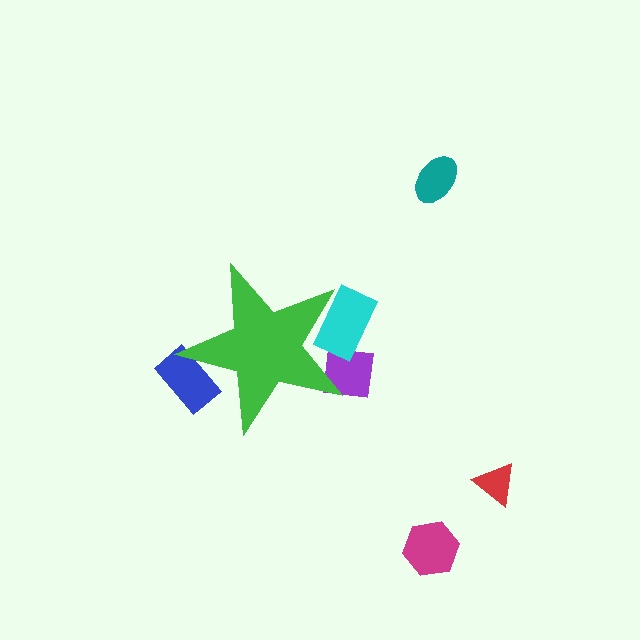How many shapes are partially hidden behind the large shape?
3 shapes are partially hidden.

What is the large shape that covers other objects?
A green star.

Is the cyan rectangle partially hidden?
Yes, the cyan rectangle is partially hidden behind the green star.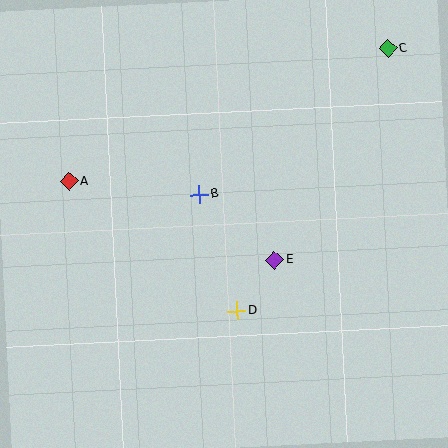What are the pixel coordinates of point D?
Point D is at (237, 311).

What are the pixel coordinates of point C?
Point C is at (388, 48).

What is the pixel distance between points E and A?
The distance between E and A is 220 pixels.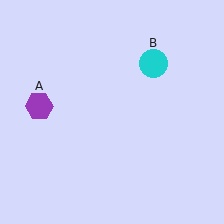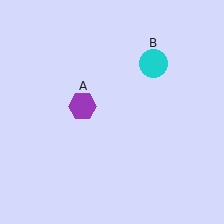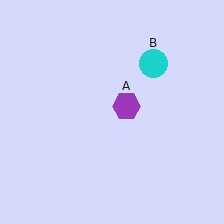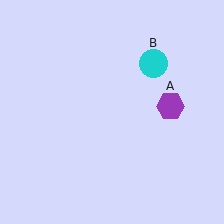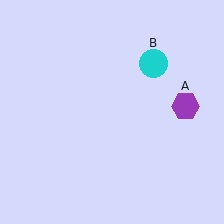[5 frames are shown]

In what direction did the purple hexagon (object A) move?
The purple hexagon (object A) moved right.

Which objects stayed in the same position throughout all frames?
Cyan circle (object B) remained stationary.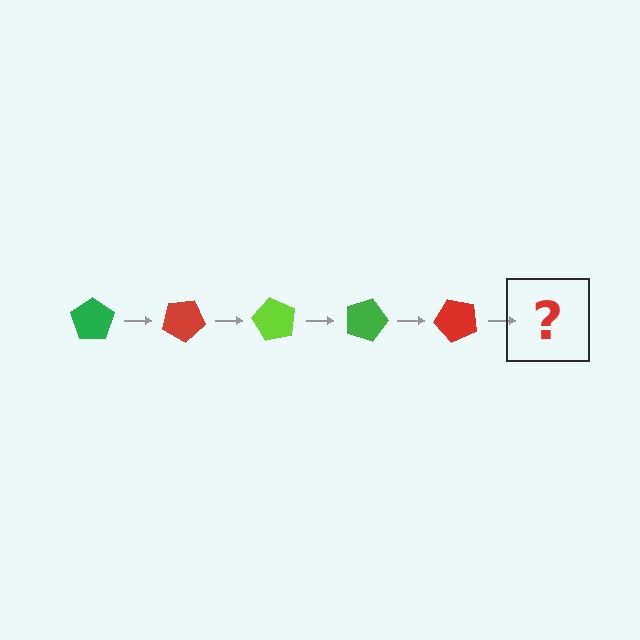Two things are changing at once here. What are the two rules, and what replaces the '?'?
The two rules are that it rotates 30 degrees each step and the color cycles through green, red, and lime. The '?' should be a lime pentagon, rotated 150 degrees from the start.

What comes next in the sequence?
The next element should be a lime pentagon, rotated 150 degrees from the start.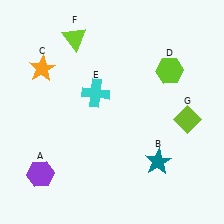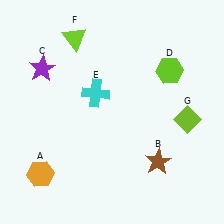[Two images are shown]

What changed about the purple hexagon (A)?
In Image 1, A is purple. In Image 2, it changed to orange.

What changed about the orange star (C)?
In Image 1, C is orange. In Image 2, it changed to purple.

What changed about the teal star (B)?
In Image 1, B is teal. In Image 2, it changed to brown.